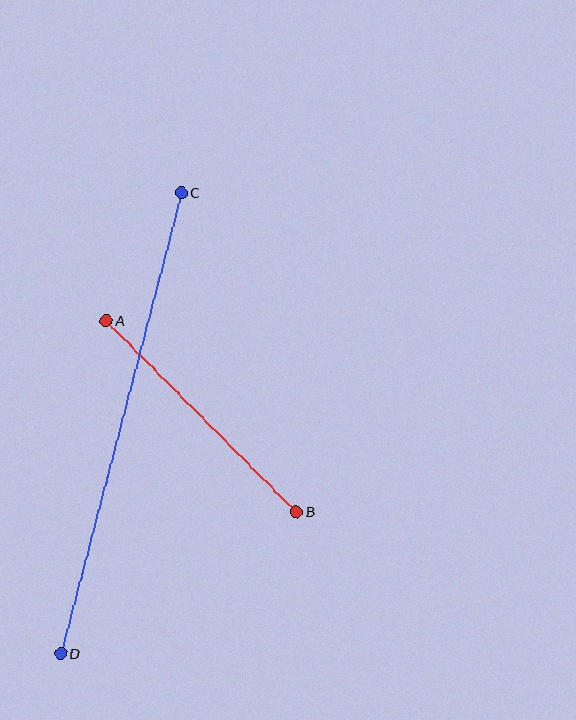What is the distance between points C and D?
The distance is approximately 476 pixels.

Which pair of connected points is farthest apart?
Points C and D are farthest apart.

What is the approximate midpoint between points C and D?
The midpoint is at approximately (121, 423) pixels.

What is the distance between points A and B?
The distance is approximately 269 pixels.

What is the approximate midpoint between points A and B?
The midpoint is at approximately (201, 416) pixels.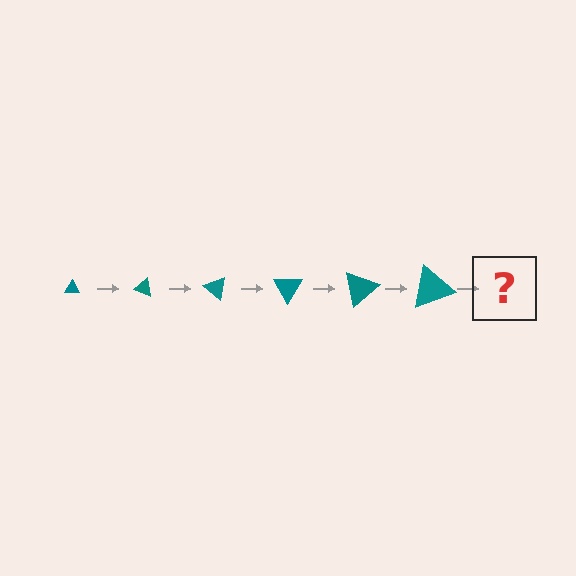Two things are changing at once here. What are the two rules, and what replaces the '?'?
The two rules are that the triangle grows larger each step and it rotates 20 degrees each step. The '?' should be a triangle, larger than the previous one and rotated 120 degrees from the start.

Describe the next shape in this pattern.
It should be a triangle, larger than the previous one and rotated 120 degrees from the start.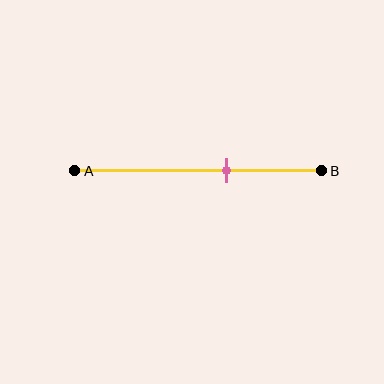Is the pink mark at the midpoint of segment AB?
No, the mark is at about 60% from A, not at the 50% midpoint.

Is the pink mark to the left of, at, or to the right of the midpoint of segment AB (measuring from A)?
The pink mark is to the right of the midpoint of segment AB.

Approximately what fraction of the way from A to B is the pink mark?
The pink mark is approximately 60% of the way from A to B.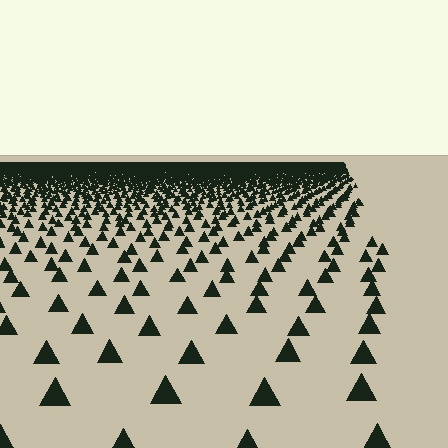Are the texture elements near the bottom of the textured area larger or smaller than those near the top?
Larger. Near the bottom, elements are closer to the viewer and appear at a bigger on-screen size.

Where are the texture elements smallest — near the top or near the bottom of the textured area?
Near the top.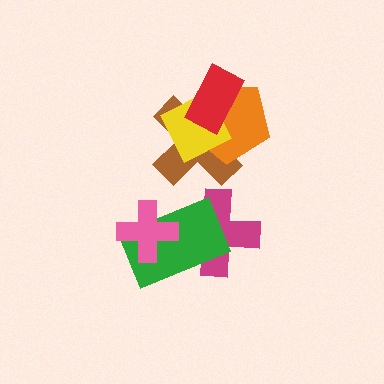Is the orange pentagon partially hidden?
Yes, it is partially covered by another shape.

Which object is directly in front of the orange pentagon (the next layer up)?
The yellow square is directly in front of the orange pentagon.